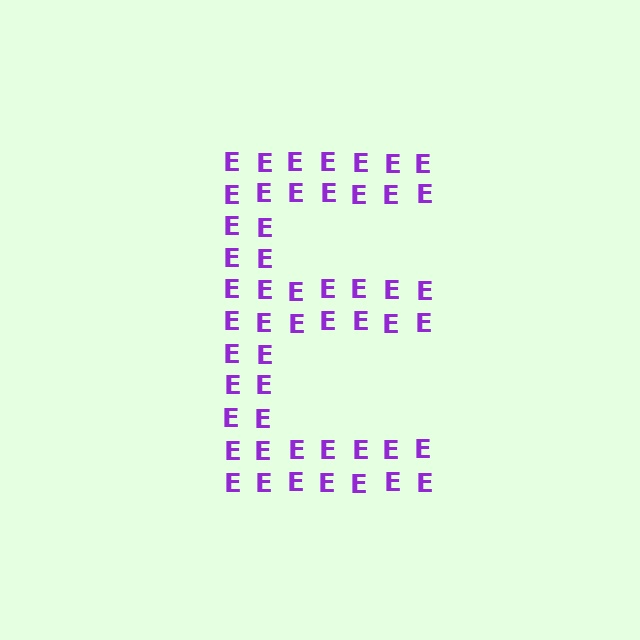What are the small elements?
The small elements are letter E's.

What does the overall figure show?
The overall figure shows the letter E.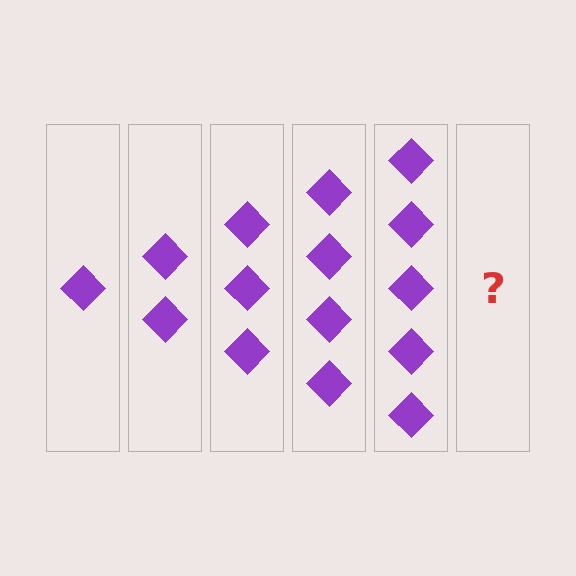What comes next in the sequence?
The next element should be 6 diamonds.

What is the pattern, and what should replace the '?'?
The pattern is that each step adds one more diamond. The '?' should be 6 diamonds.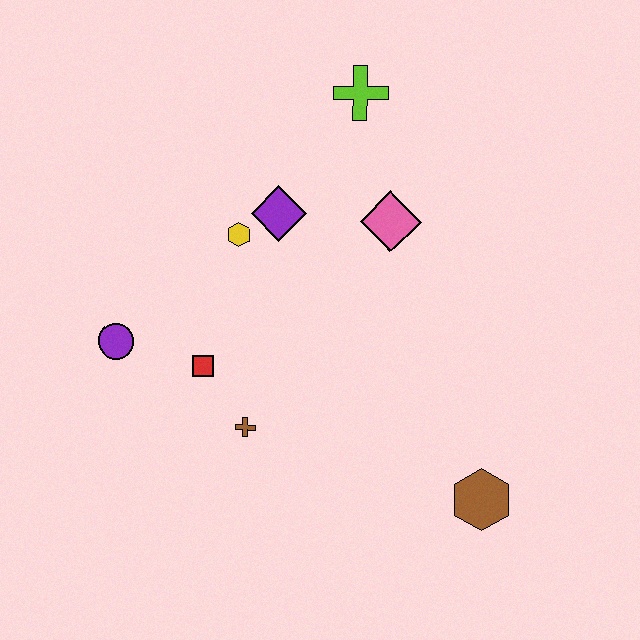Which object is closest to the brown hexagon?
The brown cross is closest to the brown hexagon.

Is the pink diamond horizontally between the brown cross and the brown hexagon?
Yes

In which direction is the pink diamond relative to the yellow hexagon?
The pink diamond is to the right of the yellow hexagon.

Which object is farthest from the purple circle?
The brown hexagon is farthest from the purple circle.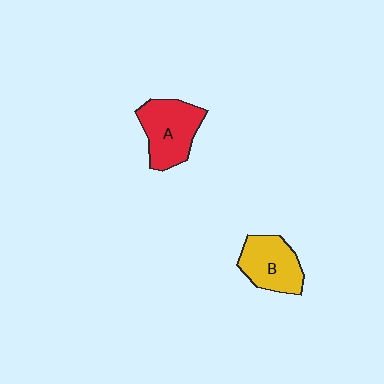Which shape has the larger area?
Shape A (red).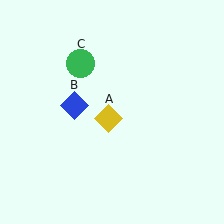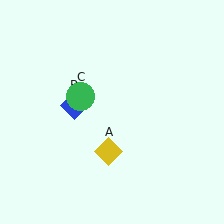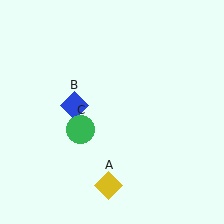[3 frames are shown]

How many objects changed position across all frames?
2 objects changed position: yellow diamond (object A), green circle (object C).